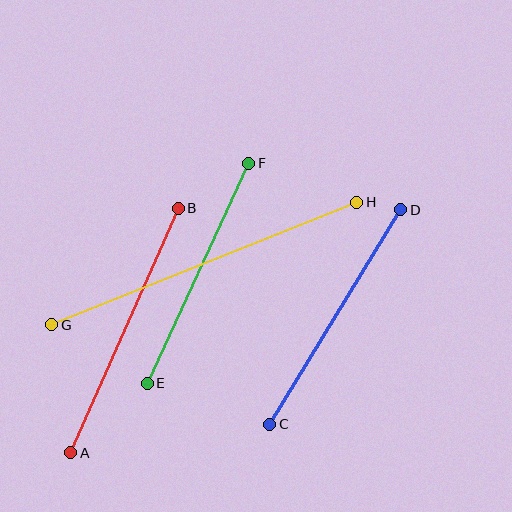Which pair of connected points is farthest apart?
Points G and H are farthest apart.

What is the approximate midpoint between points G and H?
The midpoint is at approximately (204, 264) pixels.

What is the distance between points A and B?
The distance is approximately 267 pixels.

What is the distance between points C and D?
The distance is approximately 251 pixels.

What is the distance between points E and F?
The distance is approximately 242 pixels.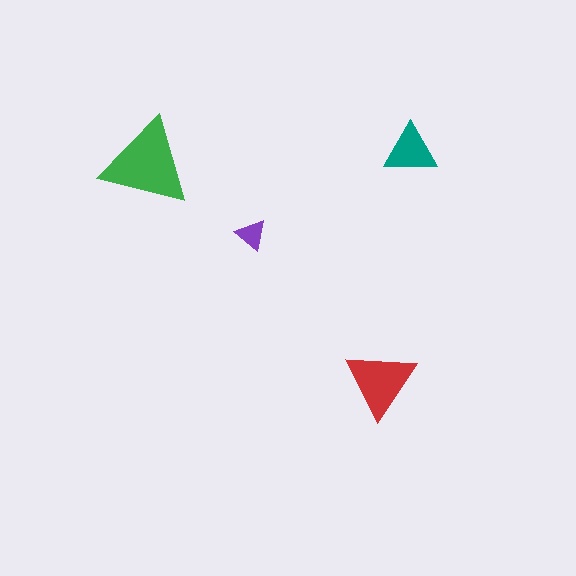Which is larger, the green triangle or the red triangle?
The green one.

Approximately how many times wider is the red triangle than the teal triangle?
About 1.5 times wider.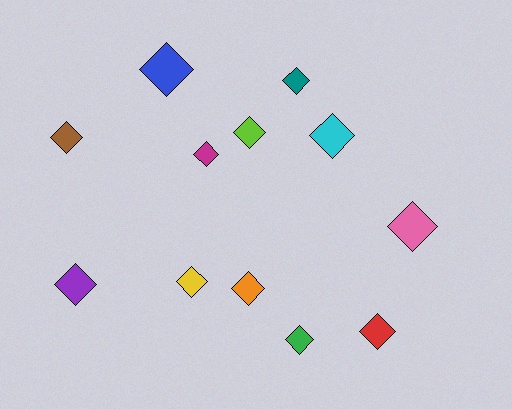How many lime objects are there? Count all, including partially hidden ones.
There is 1 lime object.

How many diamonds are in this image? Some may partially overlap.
There are 12 diamonds.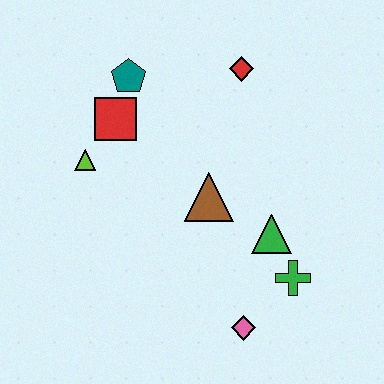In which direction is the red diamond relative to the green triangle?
The red diamond is above the green triangle.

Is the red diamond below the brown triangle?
No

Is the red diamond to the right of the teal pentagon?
Yes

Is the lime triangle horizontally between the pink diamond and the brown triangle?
No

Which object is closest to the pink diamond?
The green cross is closest to the pink diamond.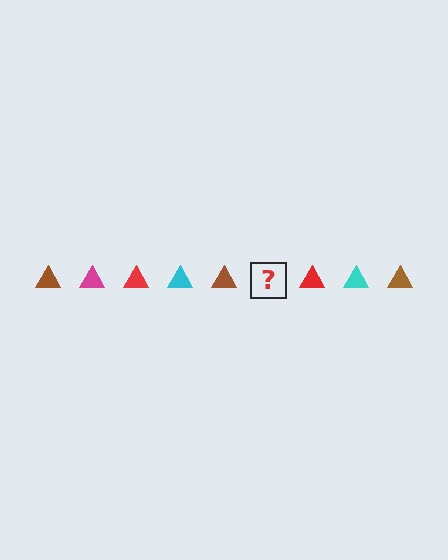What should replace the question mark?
The question mark should be replaced with a magenta triangle.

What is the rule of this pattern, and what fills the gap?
The rule is that the pattern cycles through brown, magenta, red, cyan triangles. The gap should be filled with a magenta triangle.